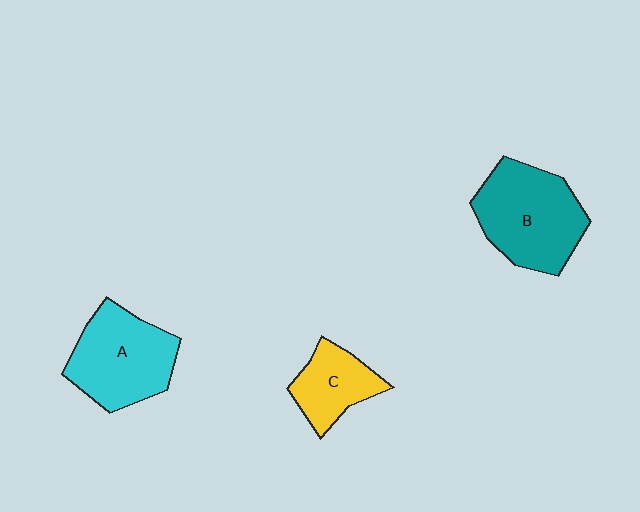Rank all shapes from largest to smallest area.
From largest to smallest: B (teal), A (cyan), C (yellow).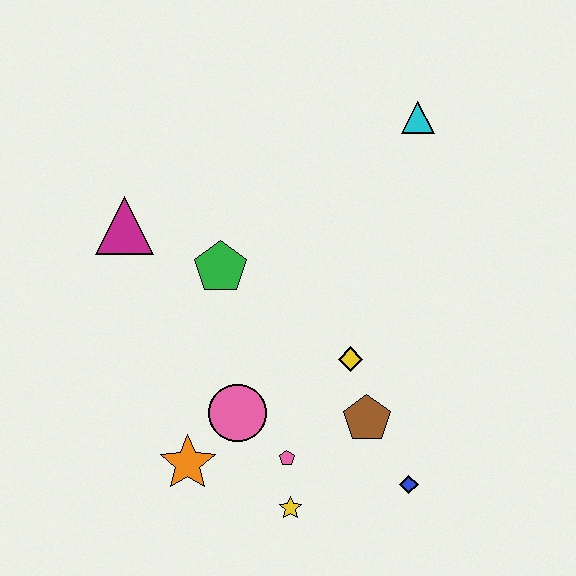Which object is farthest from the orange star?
The cyan triangle is farthest from the orange star.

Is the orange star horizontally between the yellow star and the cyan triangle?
No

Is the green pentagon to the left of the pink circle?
Yes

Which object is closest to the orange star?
The pink circle is closest to the orange star.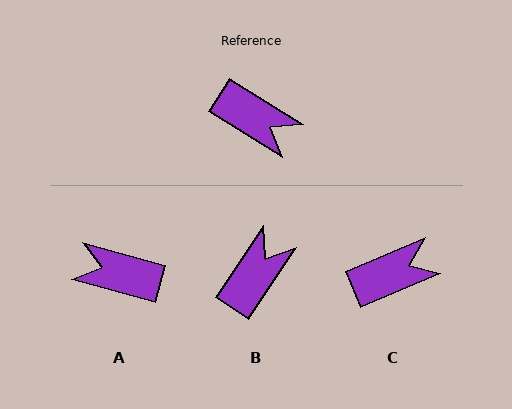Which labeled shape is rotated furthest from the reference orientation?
A, about 163 degrees away.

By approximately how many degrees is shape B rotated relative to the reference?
Approximately 88 degrees counter-clockwise.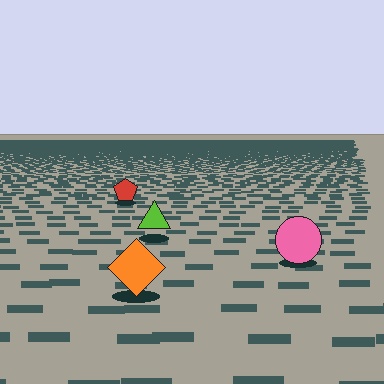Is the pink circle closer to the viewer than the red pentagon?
Yes. The pink circle is closer — you can tell from the texture gradient: the ground texture is coarser near it.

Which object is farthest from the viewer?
The red pentagon is farthest from the viewer. It appears smaller and the ground texture around it is denser.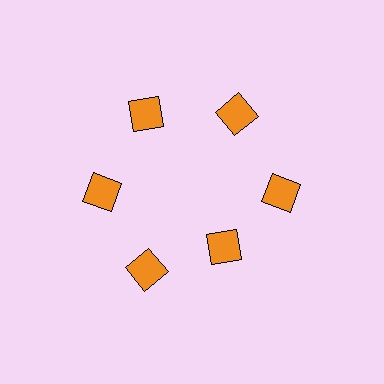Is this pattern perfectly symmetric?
No. The 6 orange squares are arranged in a ring, but one element near the 5 o'clock position is pulled inward toward the center, breaking the 6-fold rotational symmetry.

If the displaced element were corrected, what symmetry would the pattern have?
It would have 6-fold rotational symmetry — the pattern would map onto itself every 60 degrees.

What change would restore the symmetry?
The symmetry would be restored by moving it outward, back onto the ring so that all 6 squares sit at equal angles and equal distance from the center.